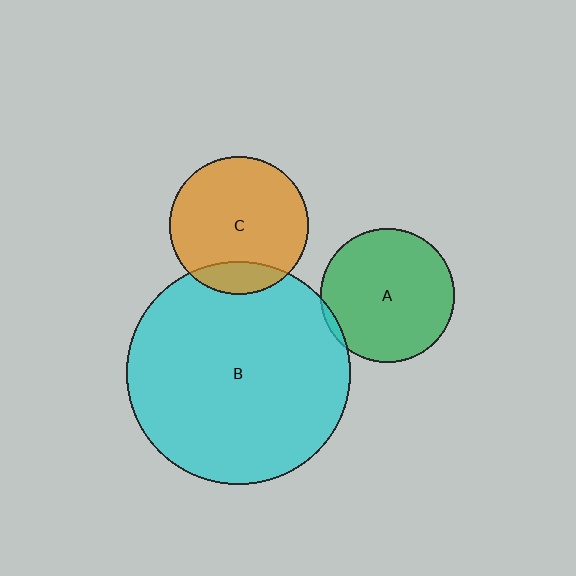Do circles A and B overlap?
Yes.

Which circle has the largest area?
Circle B (cyan).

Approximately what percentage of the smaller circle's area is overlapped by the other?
Approximately 5%.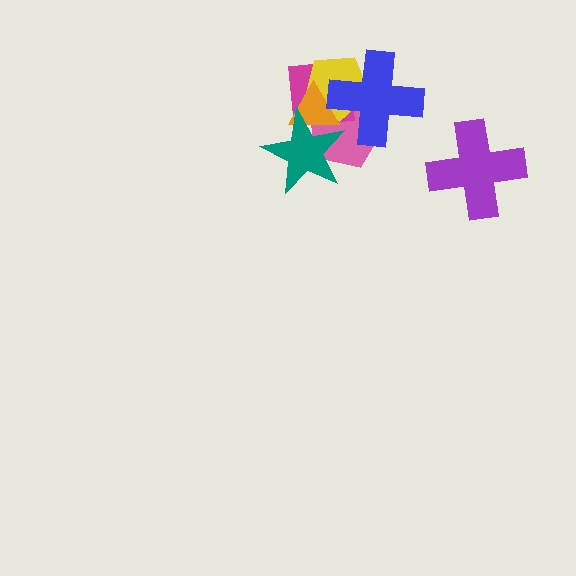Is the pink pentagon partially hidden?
Yes, it is partially covered by another shape.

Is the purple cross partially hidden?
No, no other shape covers it.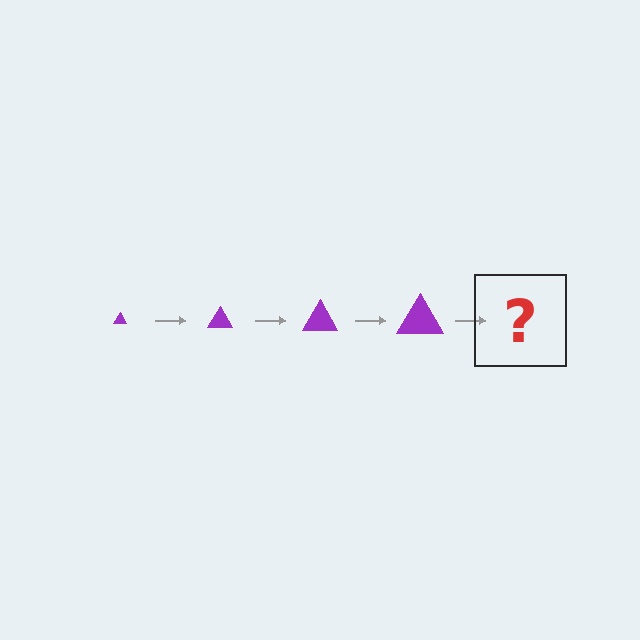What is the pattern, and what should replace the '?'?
The pattern is that the triangle gets progressively larger each step. The '?' should be a purple triangle, larger than the previous one.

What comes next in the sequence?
The next element should be a purple triangle, larger than the previous one.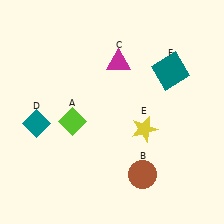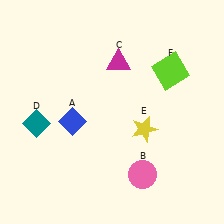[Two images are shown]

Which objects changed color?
A changed from lime to blue. B changed from brown to pink. F changed from teal to lime.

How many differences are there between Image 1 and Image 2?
There are 3 differences between the two images.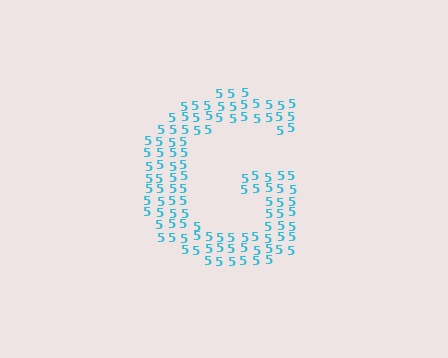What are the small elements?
The small elements are digit 5's.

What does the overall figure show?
The overall figure shows the letter G.